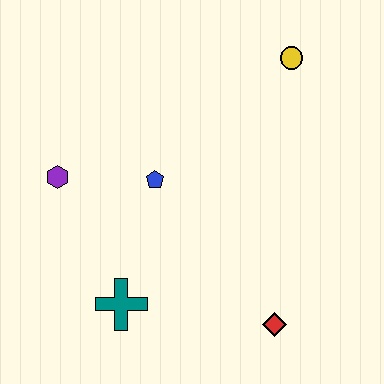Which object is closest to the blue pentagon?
The purple hexagon is closest to the blue pentagon.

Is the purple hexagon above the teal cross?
Yes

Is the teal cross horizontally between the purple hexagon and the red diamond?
Yes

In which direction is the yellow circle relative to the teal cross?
The yellow circle is above the teal cross.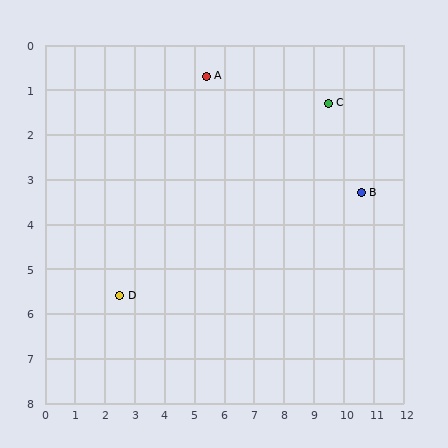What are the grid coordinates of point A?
Point A is at approximately (5.4, 0.7).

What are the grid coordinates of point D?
Point D is at approximately (2.5, 5.6).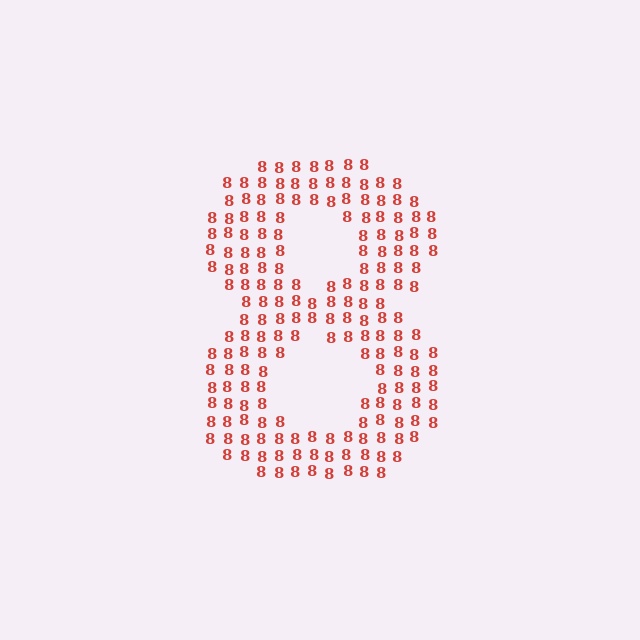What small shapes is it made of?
It is made of small digit 8's.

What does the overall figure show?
The overall figure shows the digit 8.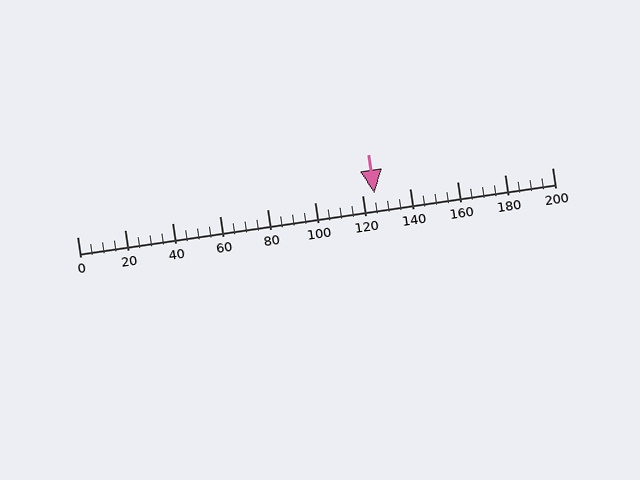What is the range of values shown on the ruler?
The ruler shows values from 0 to 200.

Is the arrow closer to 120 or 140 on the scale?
The arrow is closer to 120.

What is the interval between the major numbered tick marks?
The major tick marks are spaced 20 units apart.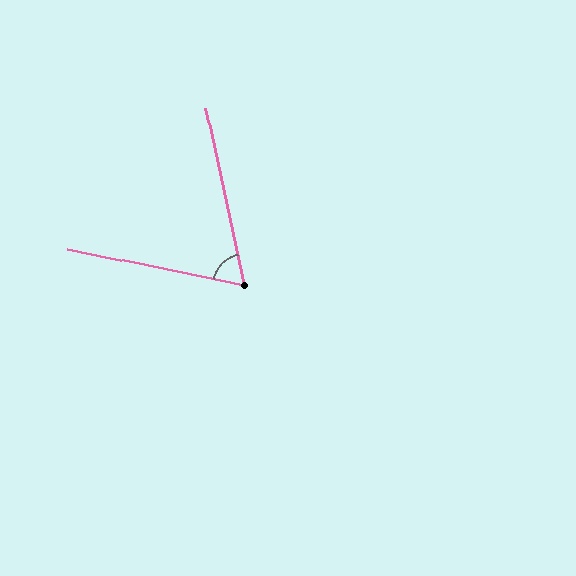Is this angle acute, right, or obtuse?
It is acute.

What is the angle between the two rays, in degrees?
Approximately 66 degrees.